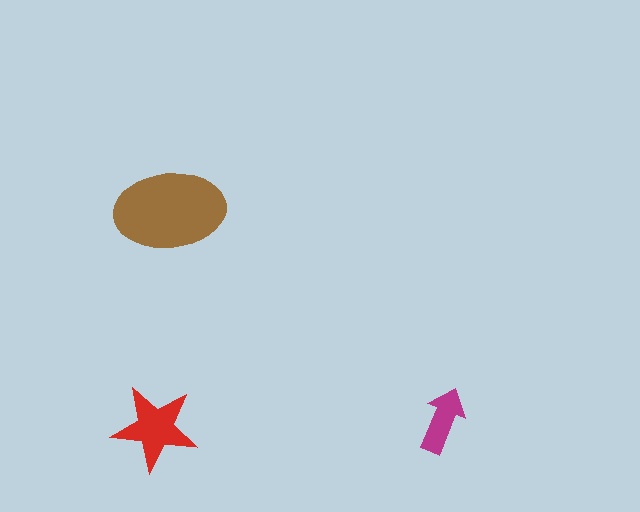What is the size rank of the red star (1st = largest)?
2nd.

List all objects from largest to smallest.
The brown ellipse, the red star, the magenta arrow.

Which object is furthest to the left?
The red star is leftmost.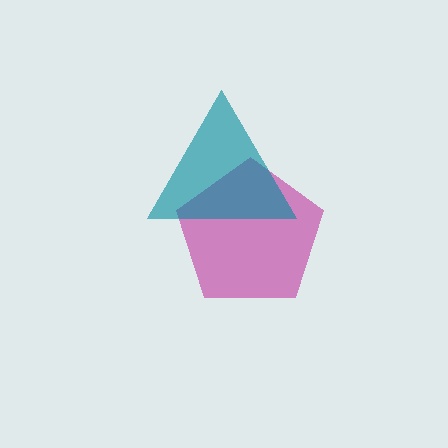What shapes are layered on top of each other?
The layered shapes are: a magenta pentagon, a teal triangle.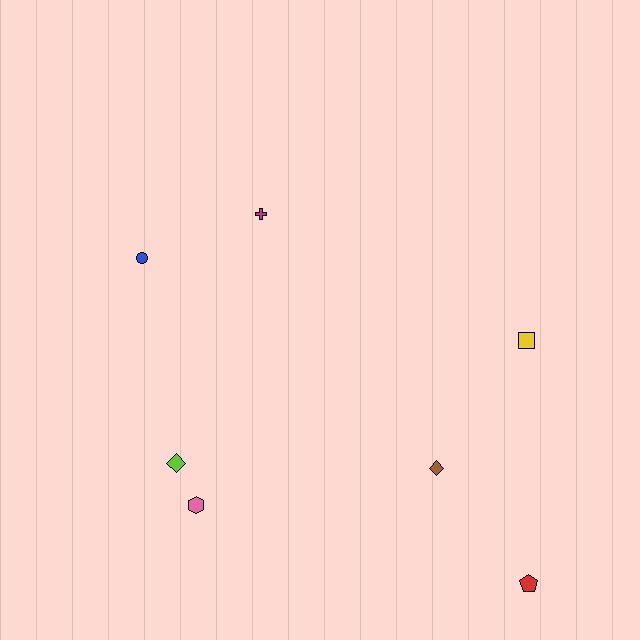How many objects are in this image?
There are 7 objects.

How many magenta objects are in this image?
There is 1 magenta object.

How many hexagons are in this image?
There is 1 hexagon.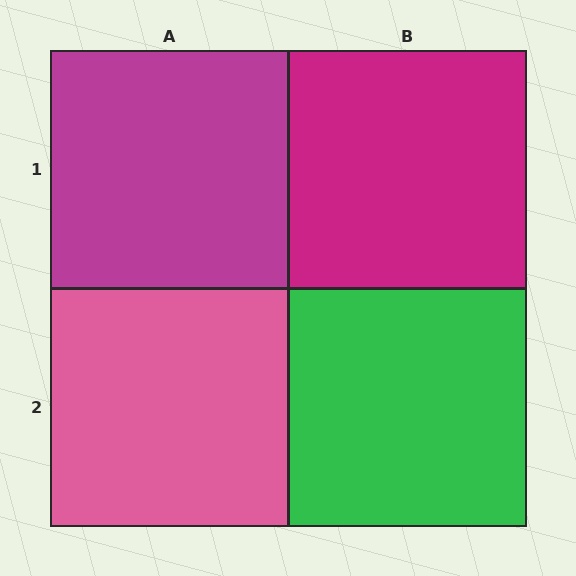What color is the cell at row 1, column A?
Magenta.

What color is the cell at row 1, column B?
Magenta.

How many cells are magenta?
2 cells are magenta.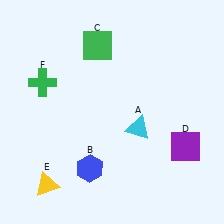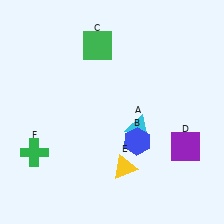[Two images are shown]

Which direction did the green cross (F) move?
The green cross (F) moved down.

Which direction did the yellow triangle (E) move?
The yellow triangle (E) moved right.